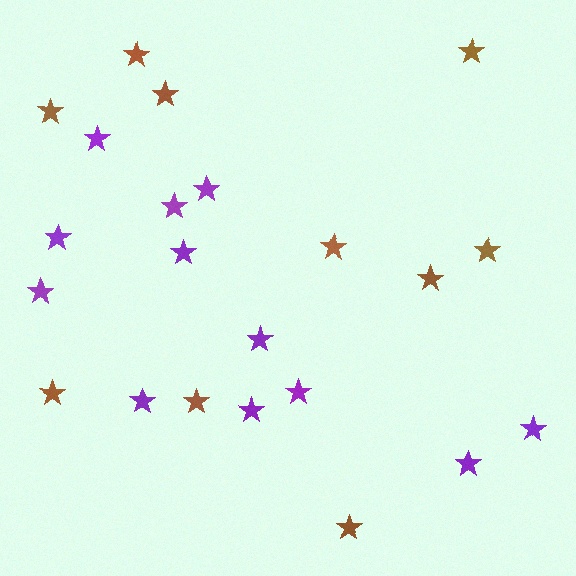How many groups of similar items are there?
There are 2 groups: one group of brown stars (10) and one group of purple stars (12).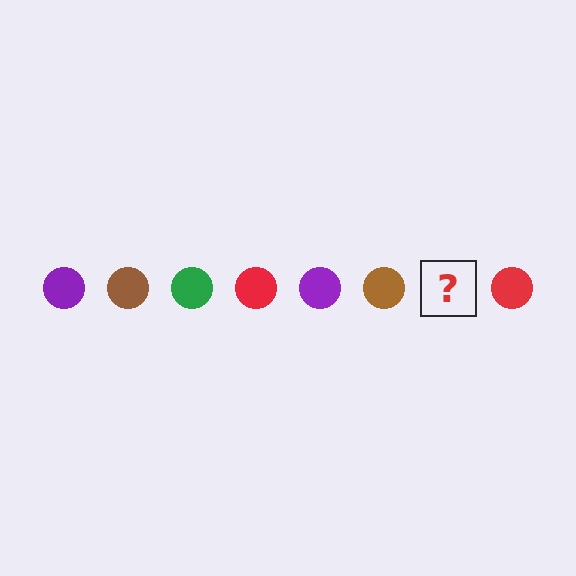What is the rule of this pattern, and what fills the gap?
The rule is that the pattern cycles through purple, brown, green, red circles. The gap should be filled with a green circle.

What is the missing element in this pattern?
The missing element is a green circle.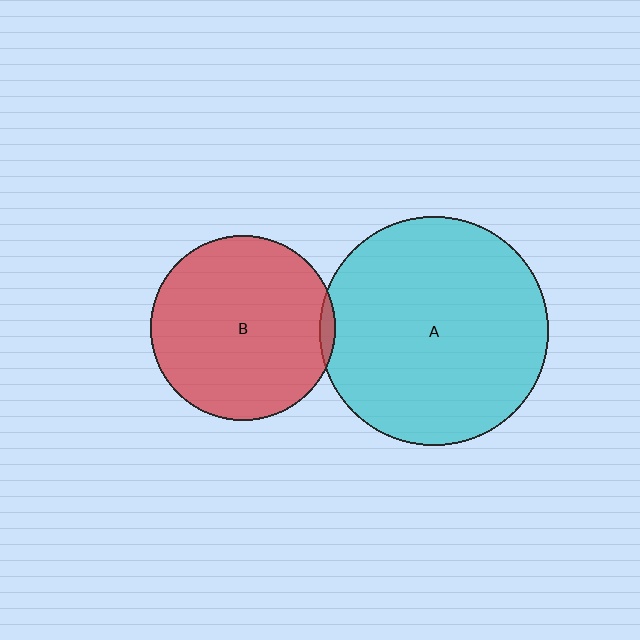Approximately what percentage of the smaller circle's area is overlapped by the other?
Approximately 5%.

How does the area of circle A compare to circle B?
Approximately 1.5 times.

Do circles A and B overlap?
Yes.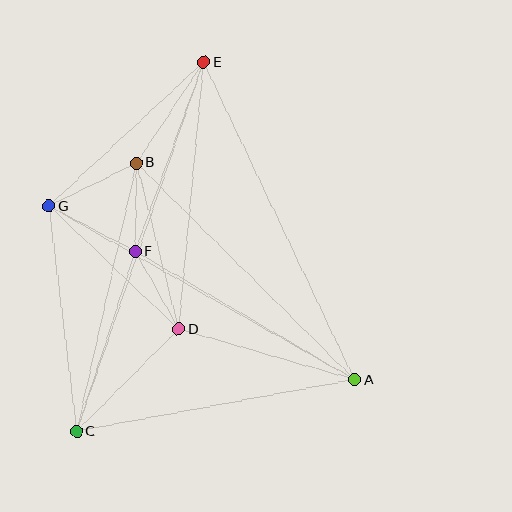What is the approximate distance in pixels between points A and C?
The distance between A and C is approximately 283 pixels.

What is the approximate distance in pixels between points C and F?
The distance between C and F is approximately 189 pixels.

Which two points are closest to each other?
Points B and F are closest to each other.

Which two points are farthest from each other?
Points C and E are farthest from each other.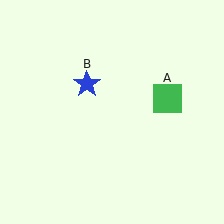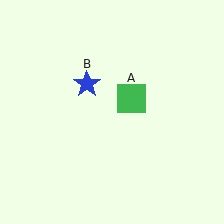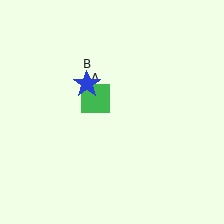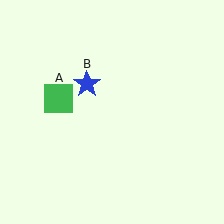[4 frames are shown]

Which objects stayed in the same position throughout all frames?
Blue star (object B) remained stationary.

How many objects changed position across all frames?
1 object changed position: green square (object A).